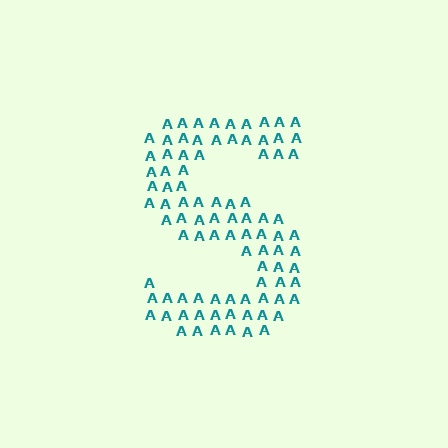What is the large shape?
The large shape is the letter S.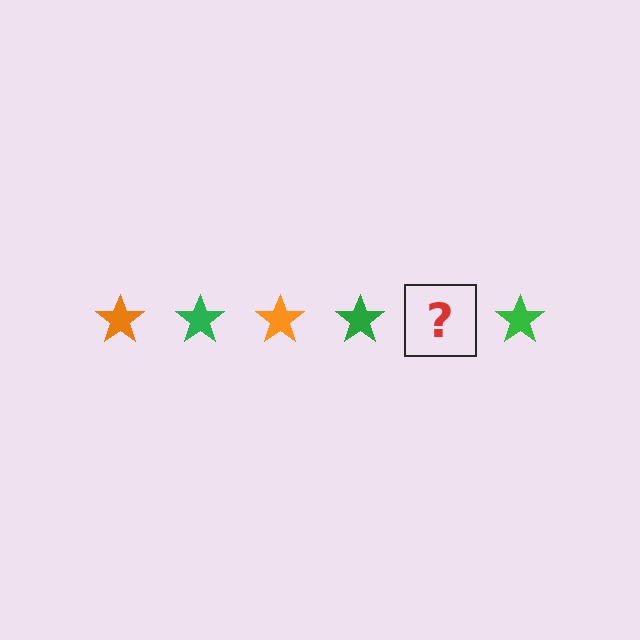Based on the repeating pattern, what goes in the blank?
The blank should be an orange star.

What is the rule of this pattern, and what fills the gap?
The rule is that the pattern cycles through orange, green stars. The gap should be filled with an orange star.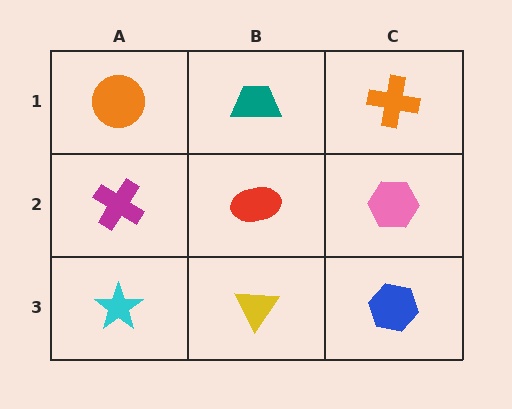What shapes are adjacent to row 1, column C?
A pink hexagon (row 2, column C), a teal trapezoid (row 1, column B).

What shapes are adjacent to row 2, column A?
An orange circle (row 1, column A), a cyan star (row 3, column A), a red ellipse (row 2, column B).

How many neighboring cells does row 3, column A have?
2.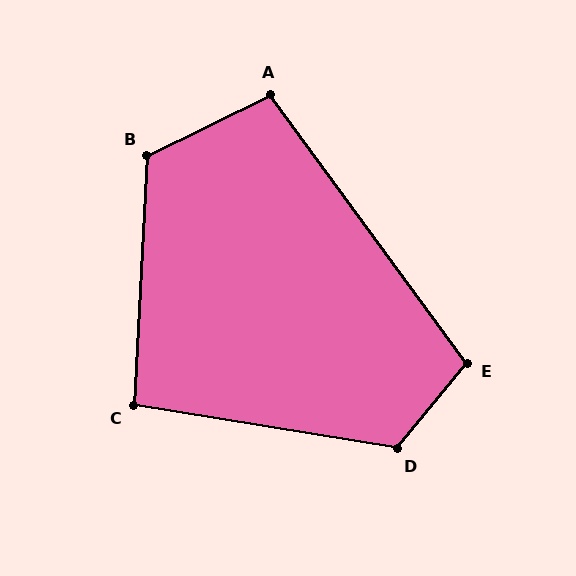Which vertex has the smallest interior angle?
C, at approximately 96 degrees.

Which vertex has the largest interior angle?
D, at approximately 120 degrees.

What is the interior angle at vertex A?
Approximately 100 degrees (obtuse).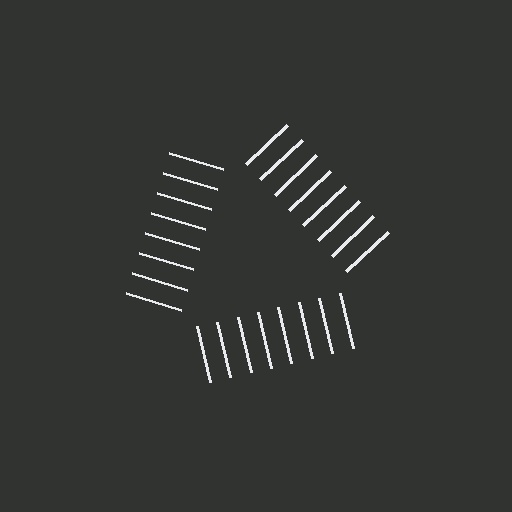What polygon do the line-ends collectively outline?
An illusory triangle — the line segments terminate on its edges but no continuous stroke is drawn.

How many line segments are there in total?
24 — 8 along each of the 3 edges.